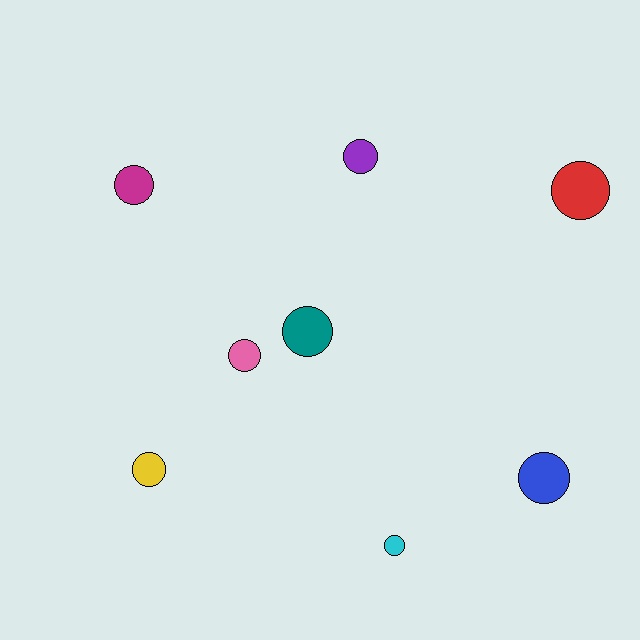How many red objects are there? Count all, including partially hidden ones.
There is 1 red object.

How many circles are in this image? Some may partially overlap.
There are 8 circles.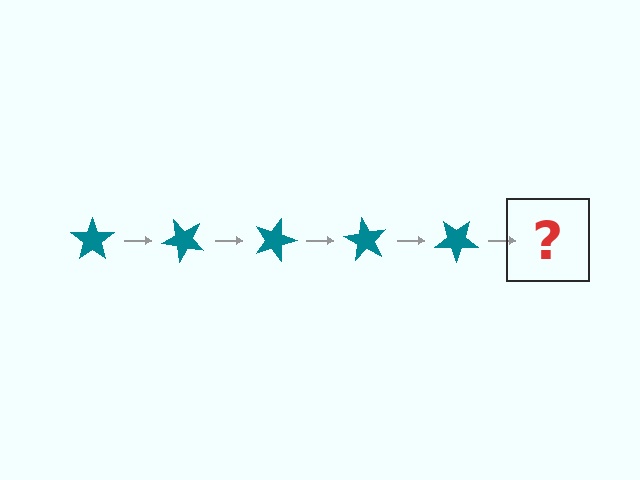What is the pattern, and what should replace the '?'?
The pattern is that the star rotates 45 degrees each step. The '?' should be a teal star rotated 225 degrees.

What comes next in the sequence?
The next element should be a teal star rotated 225 degrees.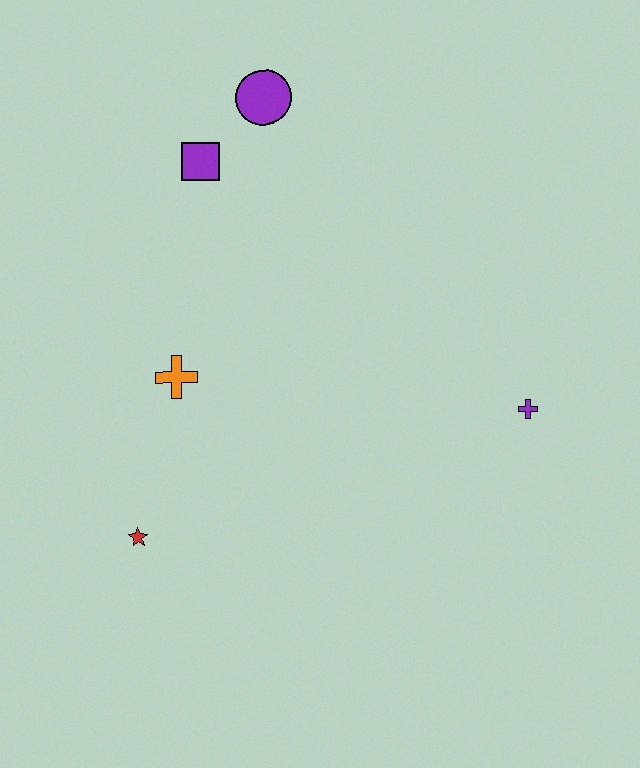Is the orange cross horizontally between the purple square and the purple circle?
No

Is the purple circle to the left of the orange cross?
No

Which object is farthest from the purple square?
The purple cross is farthest from the purple square.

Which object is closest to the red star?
The orange cross is closest to the red star.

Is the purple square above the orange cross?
Yes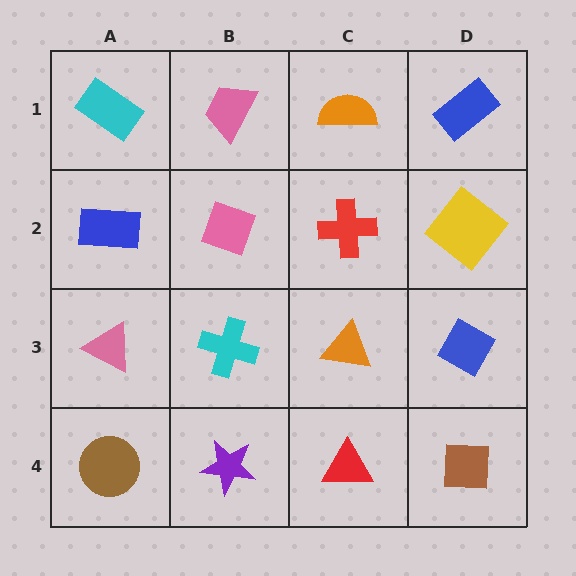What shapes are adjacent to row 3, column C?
A red cross (row 2, column C), a red triangle (row 4, column C), a cyan cross (row 3, column B), a blue diamond (row 3, column D).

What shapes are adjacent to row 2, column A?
A cyan rectangle (row 1, column A), a pink triangle (row 3, column A), a pink diamond (row 2, column B).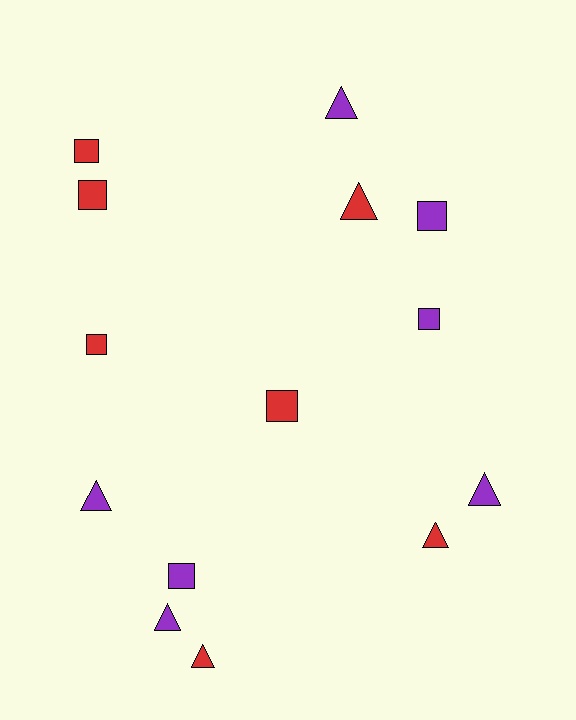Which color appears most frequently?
Purple, with 7 objects.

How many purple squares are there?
There are 3 purple squares.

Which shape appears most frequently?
Square, with 7 objects.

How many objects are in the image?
There are 14 objects.